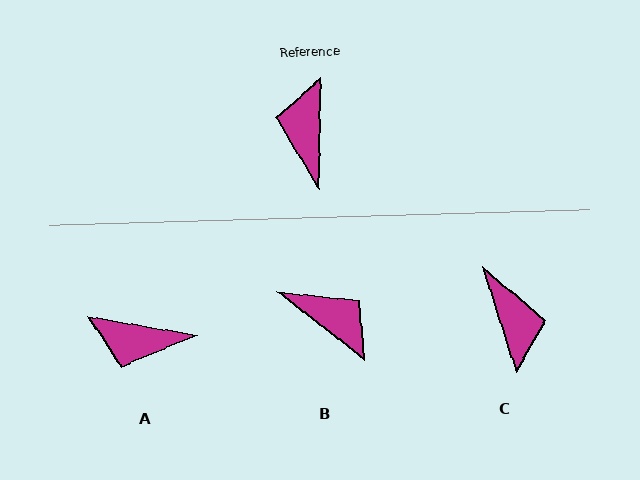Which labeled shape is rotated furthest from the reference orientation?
C, about 161 degrees away.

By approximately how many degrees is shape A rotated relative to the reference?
Approximately 81 degrees counter-clockwise.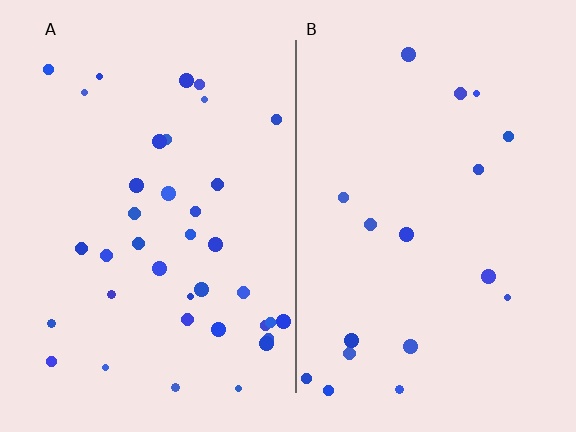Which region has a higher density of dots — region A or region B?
A (the left).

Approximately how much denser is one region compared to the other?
Approximately 2.2× — region A over region B.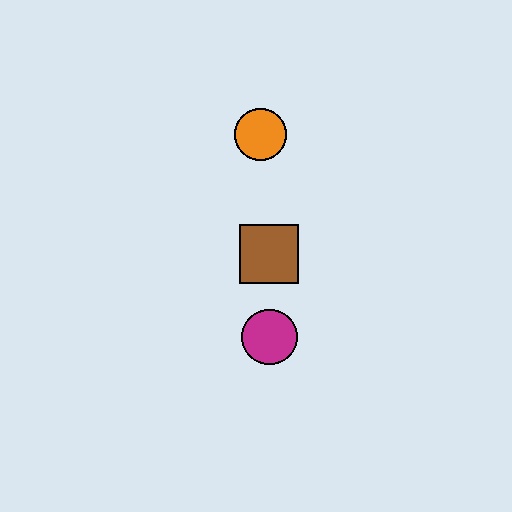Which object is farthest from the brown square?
The orange circle is farthest from the brown square.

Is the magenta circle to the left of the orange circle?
No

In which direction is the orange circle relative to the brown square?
The orange circle is above the brown square.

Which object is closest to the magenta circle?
The brown square is closest to the magenta circle.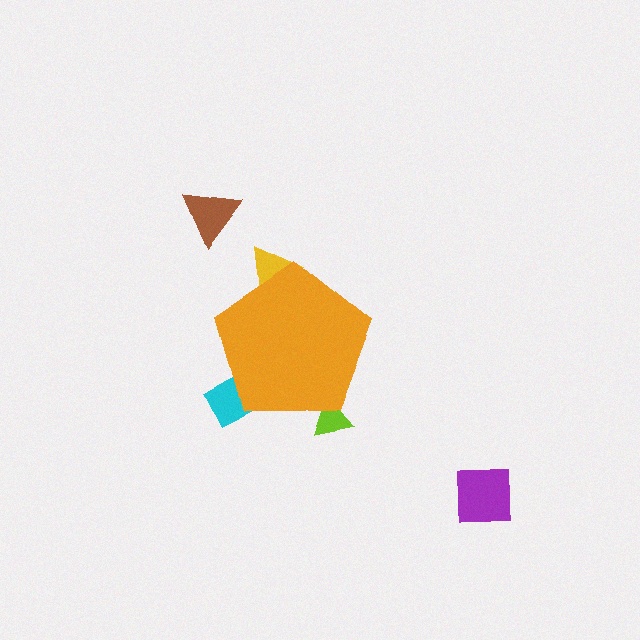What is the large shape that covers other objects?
An orange pentagon.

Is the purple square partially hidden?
No, the purple square is fully visible.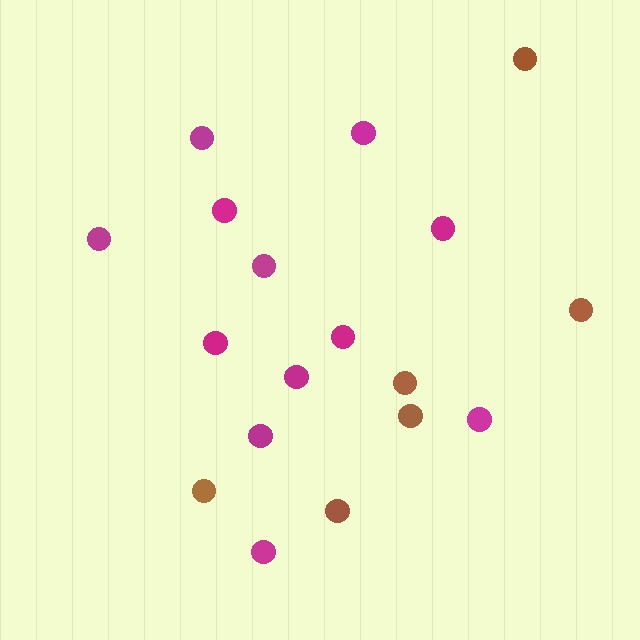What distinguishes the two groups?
There are 2 groups: one group of brown circles (6) and one group of magenta circles (12).